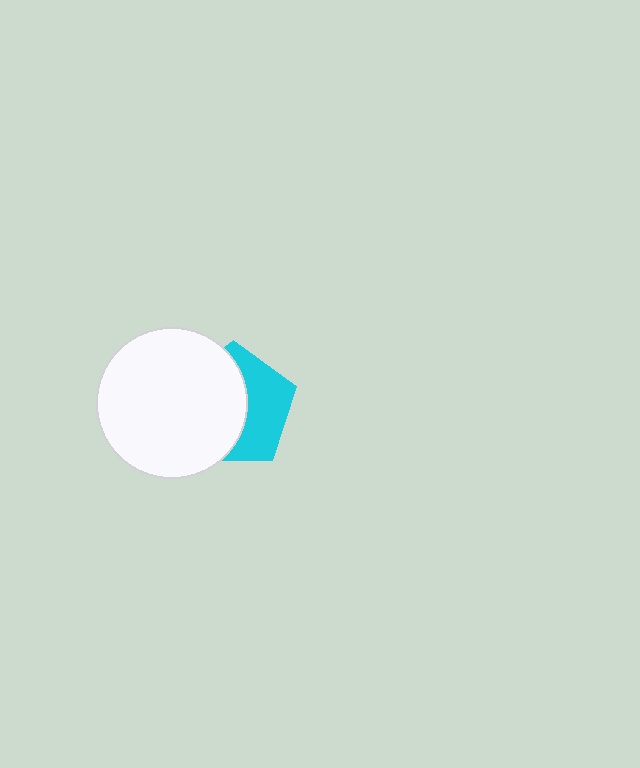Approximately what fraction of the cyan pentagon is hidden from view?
Roughly 57% of the cyan pentagon is hidden behind the white circle.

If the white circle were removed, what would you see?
You would see the complete cyan pentagon.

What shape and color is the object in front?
The object in front is a white circle.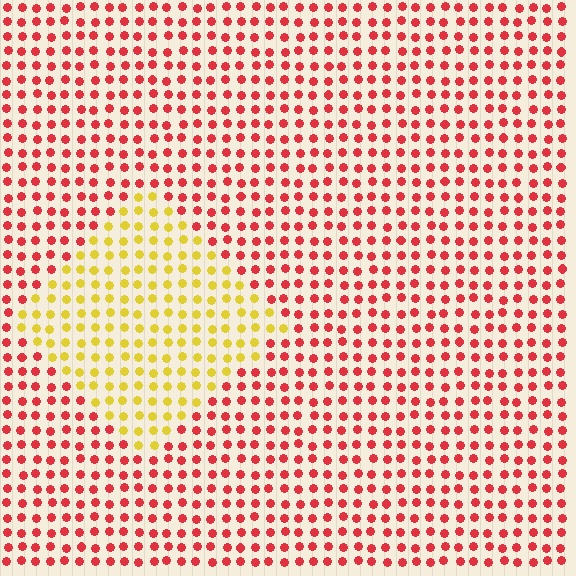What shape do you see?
I see a diamond.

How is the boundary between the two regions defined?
The boundary is defined purely by a slight shift in hue (about 59 degrees). Spacing, size, and orientation are identical on both sides.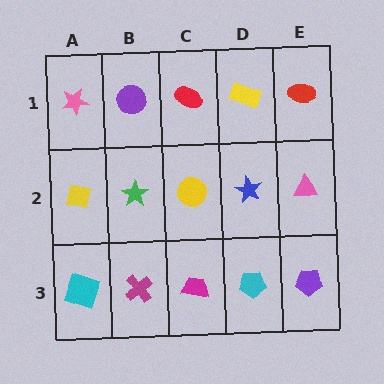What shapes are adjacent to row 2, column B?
A purple circle (row 1, column B), a magenta cross (row 3, column B), a yellow square (row 2, column A), a yellow circle (row 2, column C).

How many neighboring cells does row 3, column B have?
3.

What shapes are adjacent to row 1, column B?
A green star (row 2, column B), a pink star (row 1, column A), a red ellipse (row 1, column C).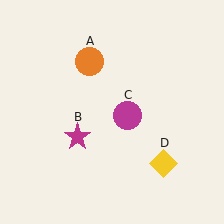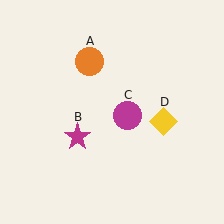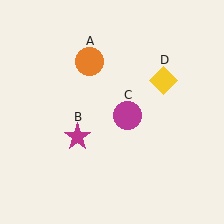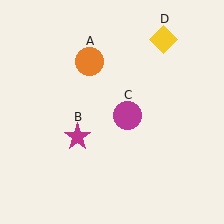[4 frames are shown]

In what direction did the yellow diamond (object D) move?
The yellow diamond (object D) moved up.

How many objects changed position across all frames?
1 object changed position: yellow diamond (object D).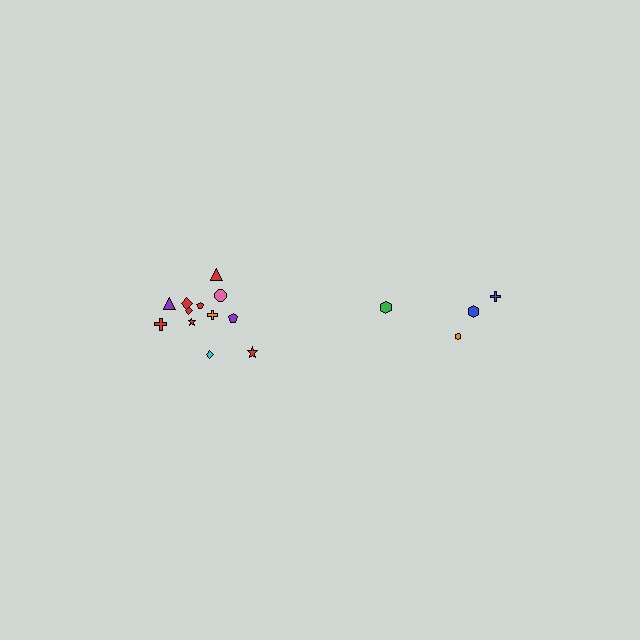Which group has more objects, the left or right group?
The left group.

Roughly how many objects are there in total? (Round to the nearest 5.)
Roughly 15 objects in total.